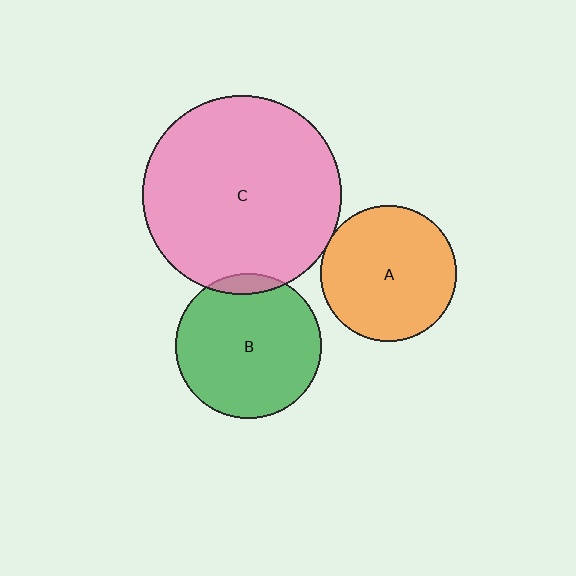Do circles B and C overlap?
Yes.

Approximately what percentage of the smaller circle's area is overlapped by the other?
Approximately 5%.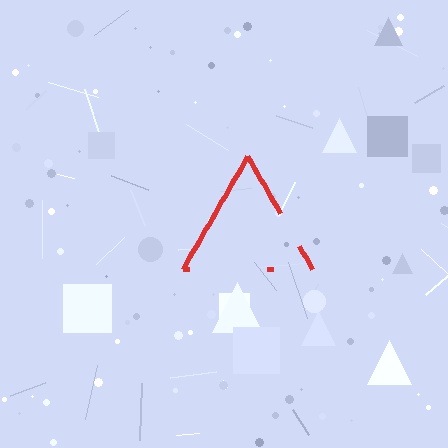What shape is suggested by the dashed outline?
The dashed outline suggests a triangle.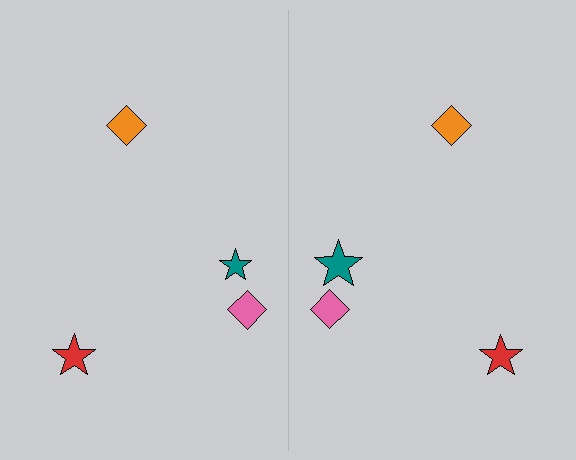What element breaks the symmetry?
The teal star on the right side has a different size than its mirror counterpart.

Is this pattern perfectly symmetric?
No, the pattern is not perfectly symmetric. The teal star on the right side has a different size than its mirror counterpart.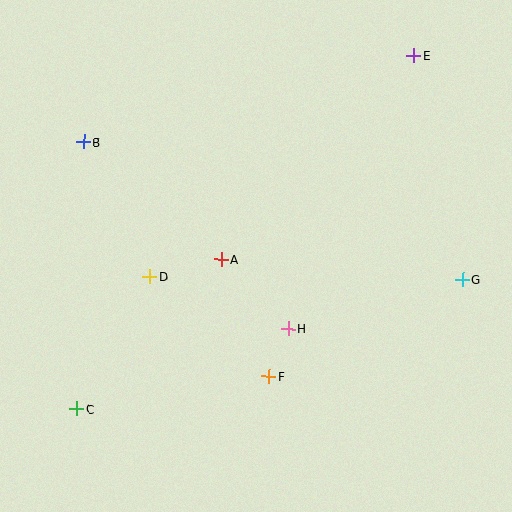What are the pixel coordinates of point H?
Point H is at (288, 329).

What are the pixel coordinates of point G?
Point G is at (462, 279).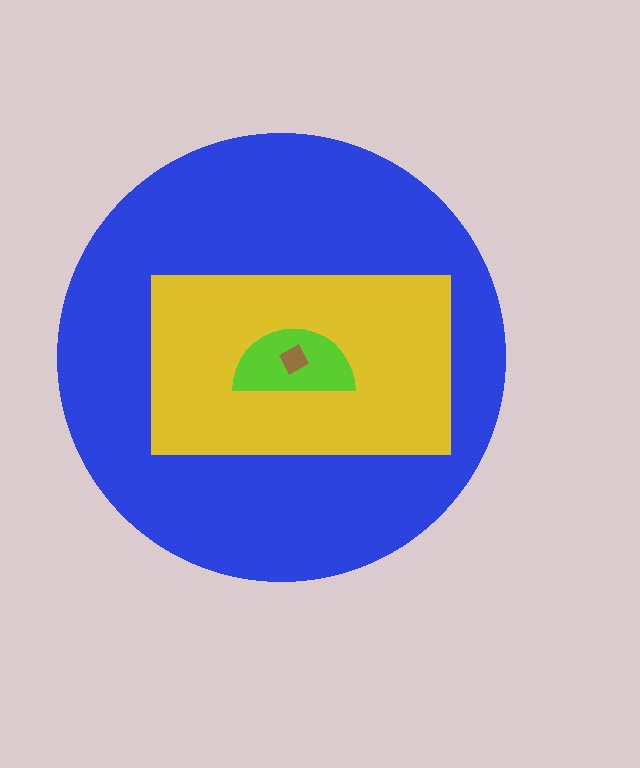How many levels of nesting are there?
4.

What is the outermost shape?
The blue circle.